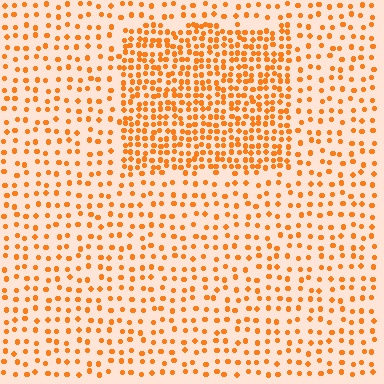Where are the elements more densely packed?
The elements are more densely packed inside the rectangle boundary.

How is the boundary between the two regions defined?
The boundary is defined by a change in element density (approximately 2.2x ratio). All elements are the same color, size, and shape.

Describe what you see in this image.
The image contains small orange elements arranged at two different densities. A rectangle-shaped region is visible where the elements are more densely packed than the surrounding area.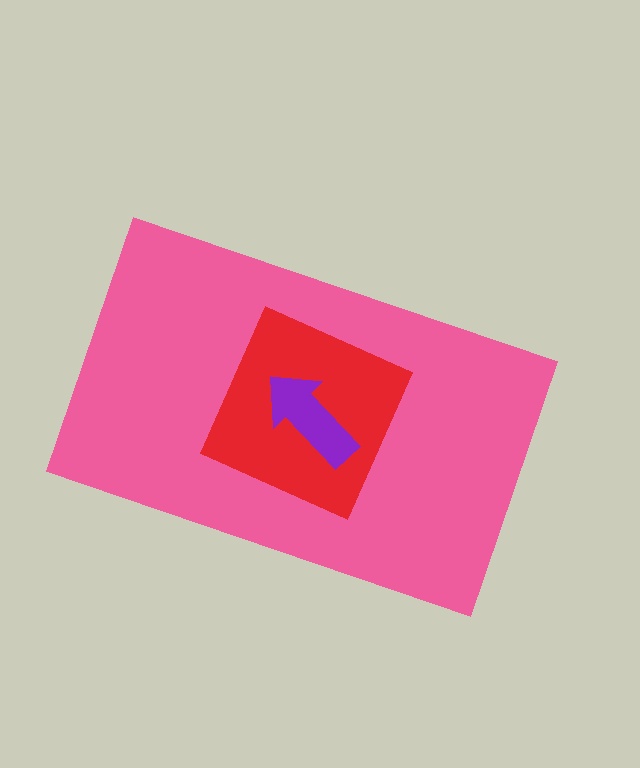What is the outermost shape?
The pink rectangle.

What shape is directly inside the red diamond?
The purple arrow.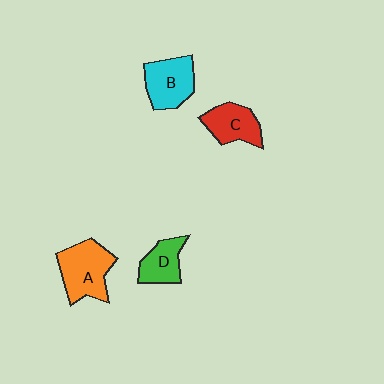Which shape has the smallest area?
Shape D (green).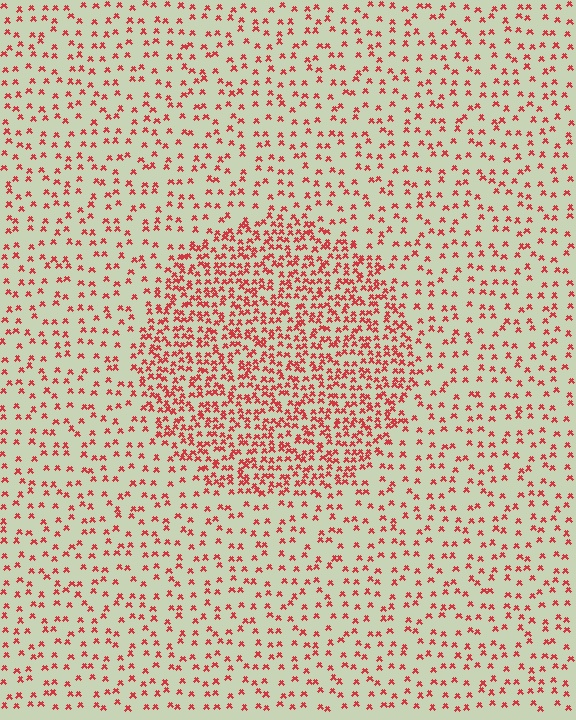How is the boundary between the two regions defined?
The boundary is defined by a change in element density (approximately 2.4x ratio). All elements are the same color, size, and shape.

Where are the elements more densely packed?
The elements are more densely packed inside the circle boundary.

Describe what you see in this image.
The image contains small red elements arranged at two different densities. A circle-shaped region is visible where the elements are more densely packed than the surrounding area.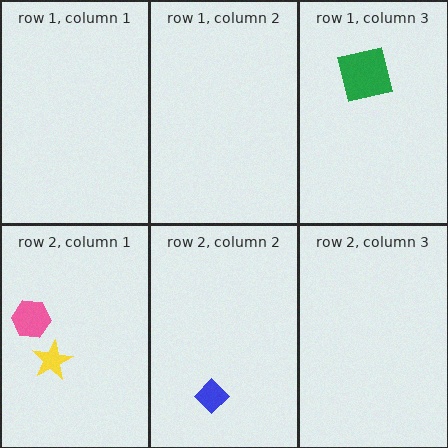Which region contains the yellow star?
The row 2, column 1 region.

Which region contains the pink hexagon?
The row 2, column 1 region.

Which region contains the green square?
The row 1, column 3 region.